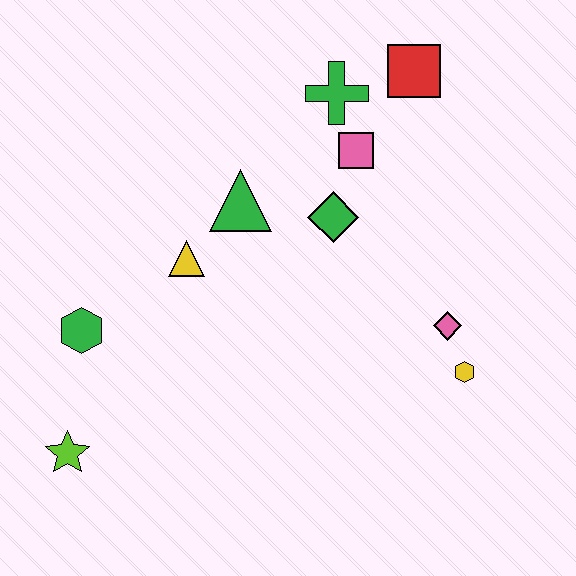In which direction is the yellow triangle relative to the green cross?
The yellow triangle is below the green cross.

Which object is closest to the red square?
The green cross is closest to the red square.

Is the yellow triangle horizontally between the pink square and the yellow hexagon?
No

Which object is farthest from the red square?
The lime star is farthest from the red square.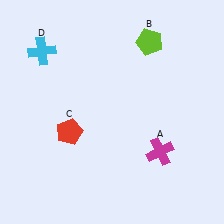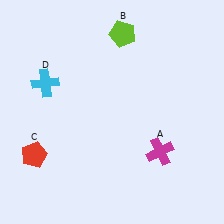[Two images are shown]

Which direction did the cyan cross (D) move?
The cyan cross (D) moved down.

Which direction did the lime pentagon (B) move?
The lime pentagon (B) moved left.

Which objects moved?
The objects that moved are: the lime pentagon (B), the red pentagon (C), the cyan cross (D).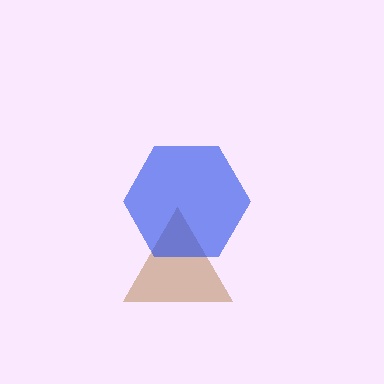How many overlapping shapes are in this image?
There are 2 overlapping shapes in the image.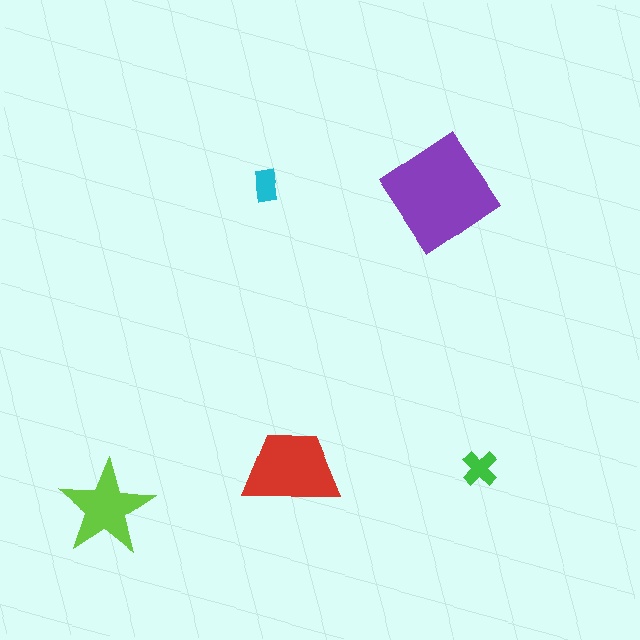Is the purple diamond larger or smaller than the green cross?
Larger.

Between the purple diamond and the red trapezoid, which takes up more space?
The purple diamond.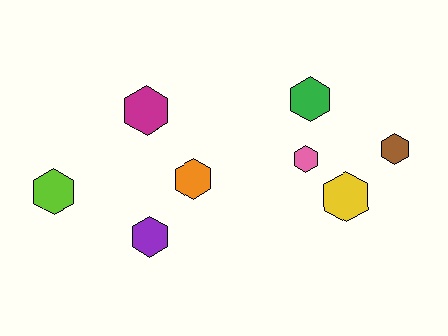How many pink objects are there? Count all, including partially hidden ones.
There is 1 pink object.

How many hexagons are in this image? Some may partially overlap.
There are 8 hexagons.